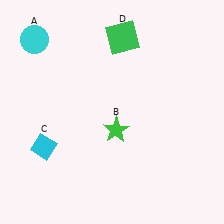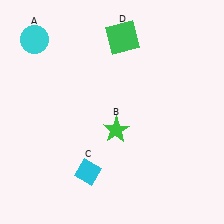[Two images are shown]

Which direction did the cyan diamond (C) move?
The cyan diamond (C) moved right.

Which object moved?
The cyan diamond (C) moved right.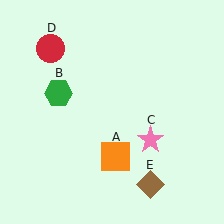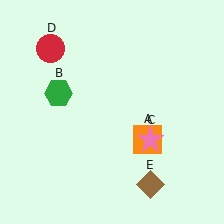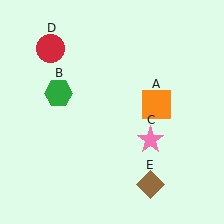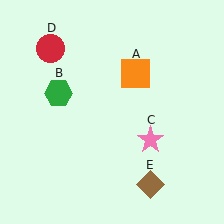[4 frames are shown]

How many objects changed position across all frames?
1 object changed position: orange square (object A).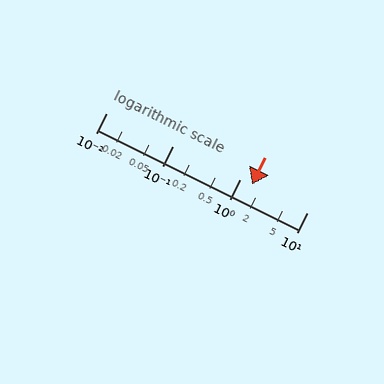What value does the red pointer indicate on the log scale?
The pointer indicates approximately 1.5.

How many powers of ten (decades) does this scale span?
The scale spans 3 decades, from 0.01 to 10.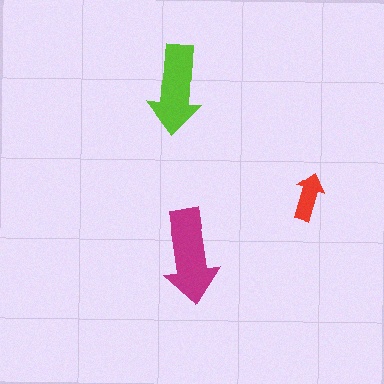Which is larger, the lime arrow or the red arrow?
The lime one.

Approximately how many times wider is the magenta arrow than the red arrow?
About 2 times wider.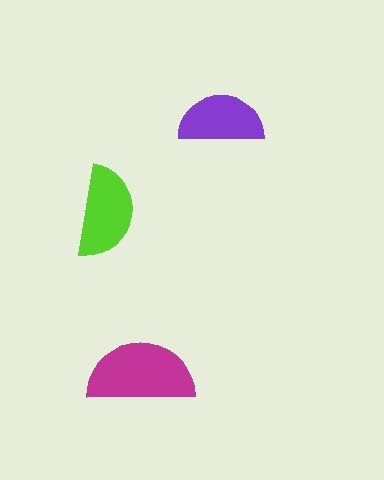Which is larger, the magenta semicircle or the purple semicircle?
The magenta one.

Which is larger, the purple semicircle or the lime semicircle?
The lime one.